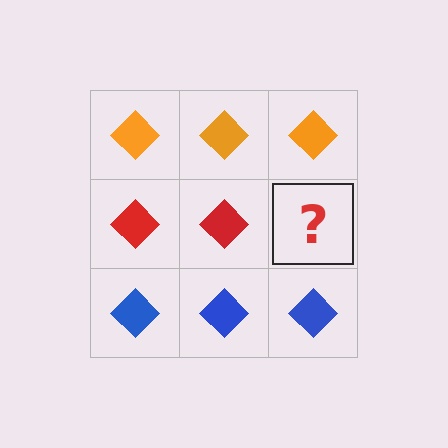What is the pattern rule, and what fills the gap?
The rule is that each row has a consistent color. The gap should be filled with a red diamond.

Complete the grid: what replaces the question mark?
The question mark should be replaced with a red diamond.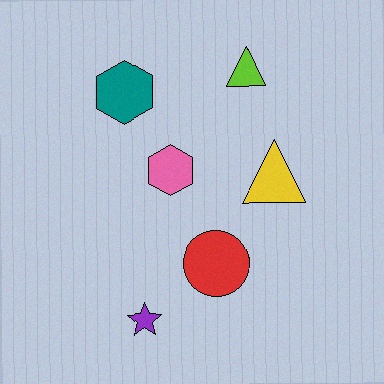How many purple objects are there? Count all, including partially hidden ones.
There is 1 purple object.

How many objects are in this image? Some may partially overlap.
There are 6 objects.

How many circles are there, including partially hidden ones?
There is 1 circle.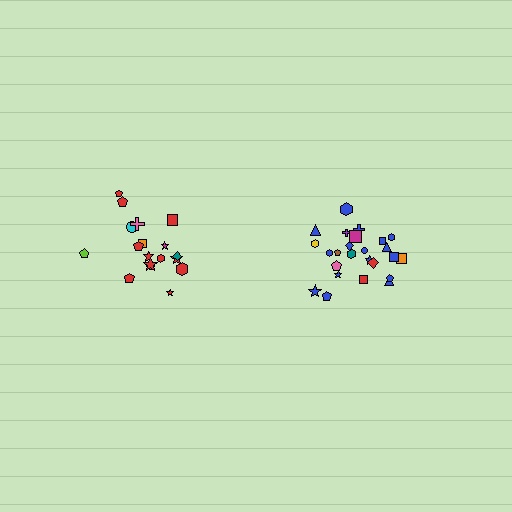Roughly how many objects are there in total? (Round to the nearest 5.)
Roughly 45 objects in total.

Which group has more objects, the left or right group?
The right group.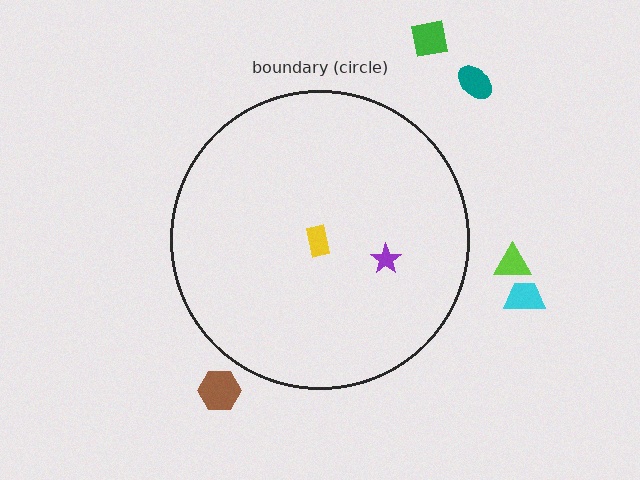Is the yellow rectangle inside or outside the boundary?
Inside.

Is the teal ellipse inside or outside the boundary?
Outside.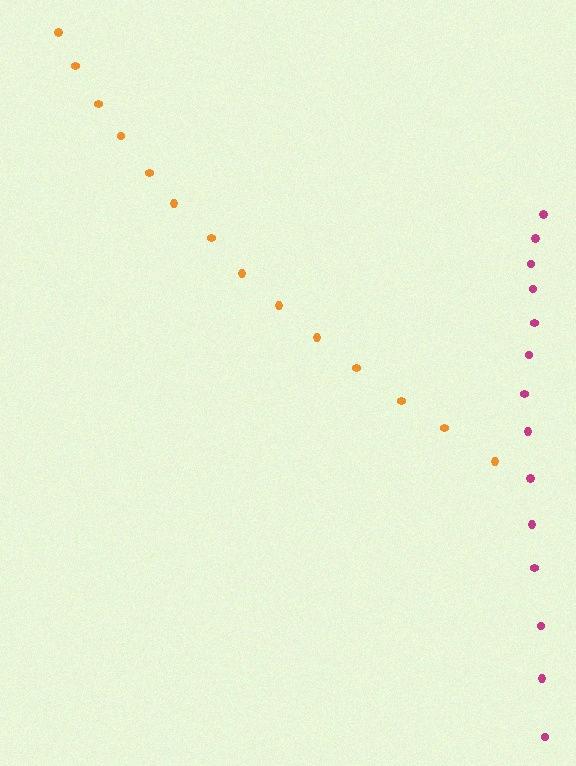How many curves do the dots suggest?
There are 2 distinct paths.